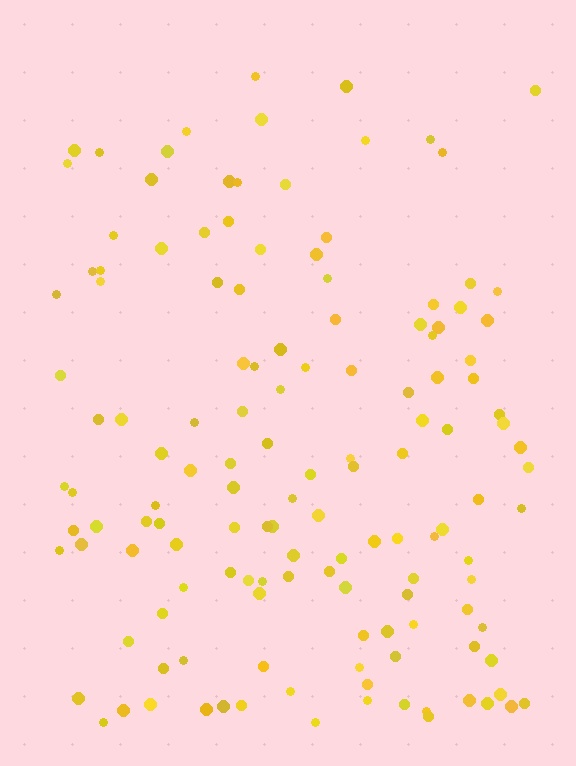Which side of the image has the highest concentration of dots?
The bottom.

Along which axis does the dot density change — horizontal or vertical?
Vertical.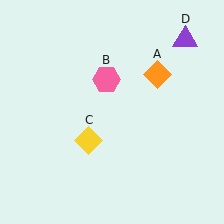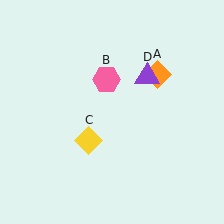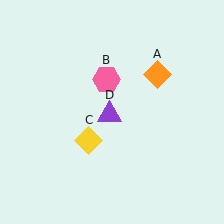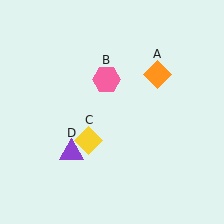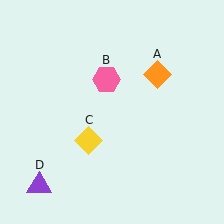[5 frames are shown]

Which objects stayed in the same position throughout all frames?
Orange diamond (object A) and pink hexagon (object B) and yellow diamond (object C) remained stationary.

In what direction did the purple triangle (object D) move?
The purple triangle (object D) moved down and to the left.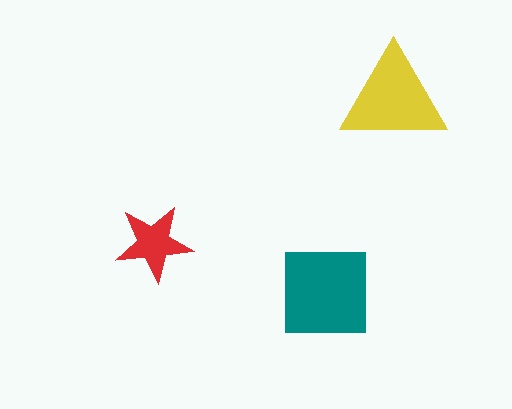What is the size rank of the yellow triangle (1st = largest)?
2nd.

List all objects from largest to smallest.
The teal square, the yellow triangle, the red star.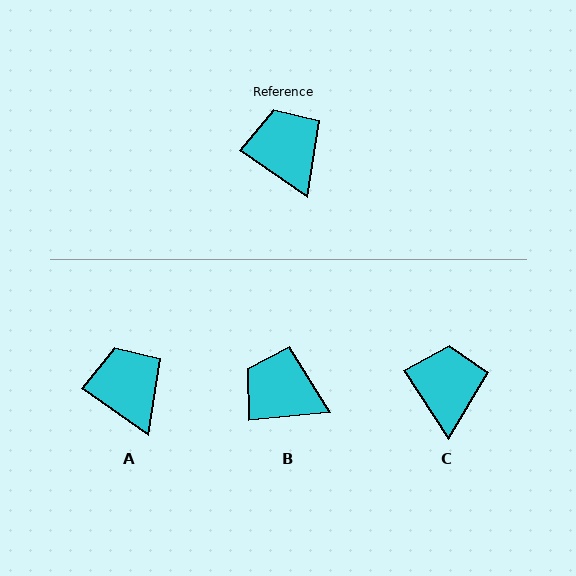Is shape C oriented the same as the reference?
No, it is off by about 22 degrees.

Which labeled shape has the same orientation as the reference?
A.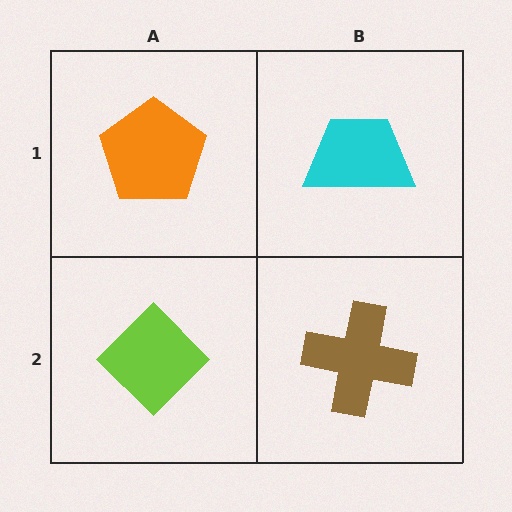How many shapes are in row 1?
2 shapes.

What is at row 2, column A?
A lime diamond.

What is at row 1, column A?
An orange pentagon.